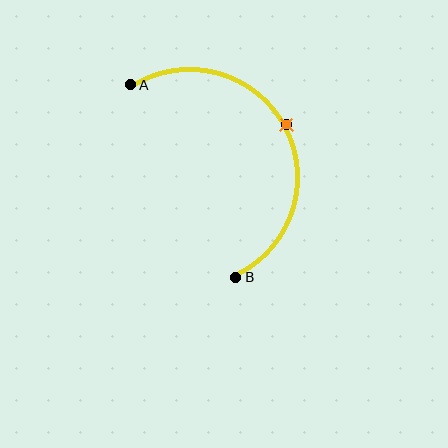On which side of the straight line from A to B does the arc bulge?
The arc bulges to the right of the straight line connecting A and B.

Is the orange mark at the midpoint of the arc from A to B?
Yes. The orange mark lies on the arc at equal arc-length from both A and B — it is the arc midpoint.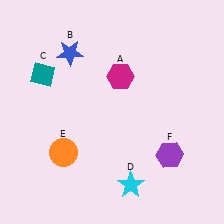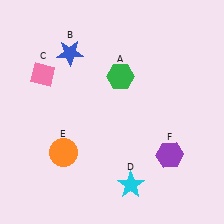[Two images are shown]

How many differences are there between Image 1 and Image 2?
There are 2 differences between the two images.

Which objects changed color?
A changed from magenta to green. C changed from teal to pink.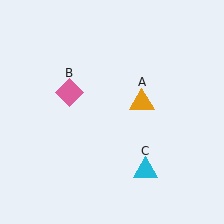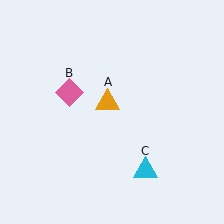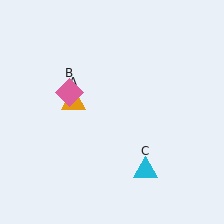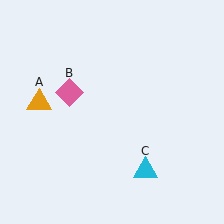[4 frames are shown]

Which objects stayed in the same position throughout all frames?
Pink diamond (object B) and cyan triangle (object C) remained stationary.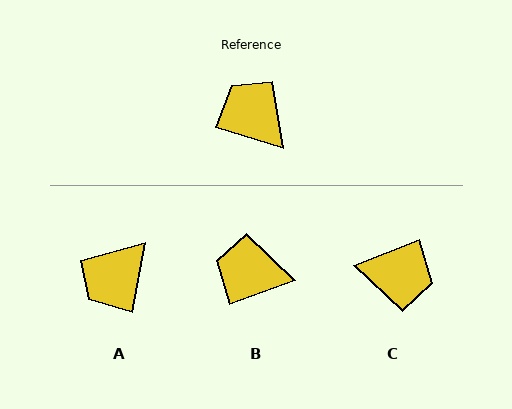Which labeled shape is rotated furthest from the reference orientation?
C, about 142 degrees away.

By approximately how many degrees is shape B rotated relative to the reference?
Approximately 37 degrees counter-clockwise.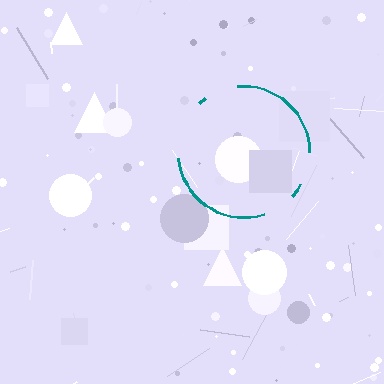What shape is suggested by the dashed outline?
The dashed outline suggests a circle.